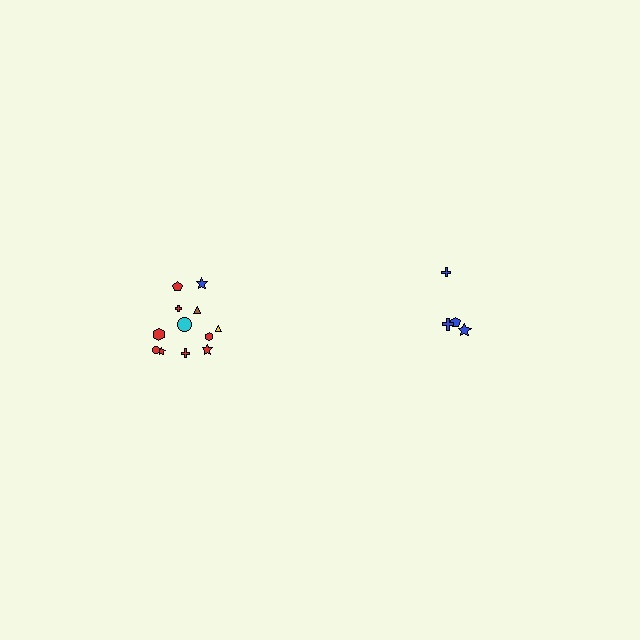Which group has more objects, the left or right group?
The left group.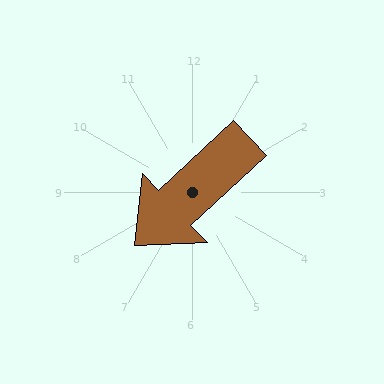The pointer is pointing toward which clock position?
Roughly 8 o'clock.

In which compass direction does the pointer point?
Southwest.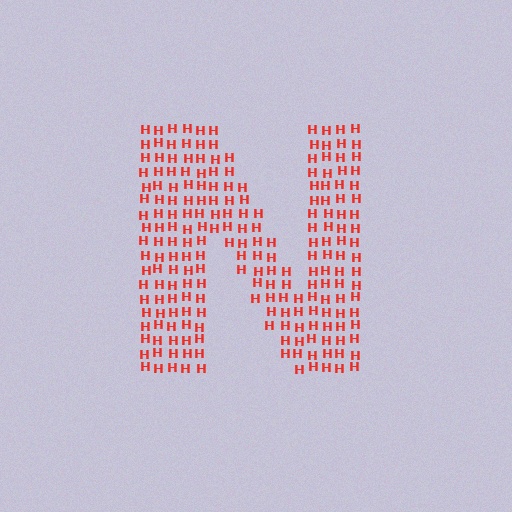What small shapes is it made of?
It is made of small letter H's.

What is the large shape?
The large shape is the letter N.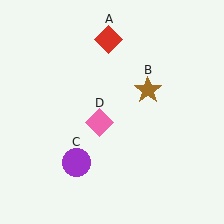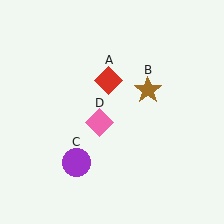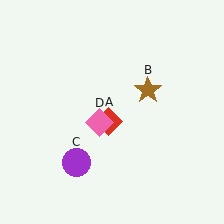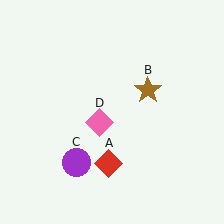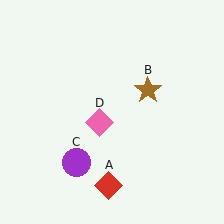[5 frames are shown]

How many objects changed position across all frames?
1 object changed position: red diamond (object A).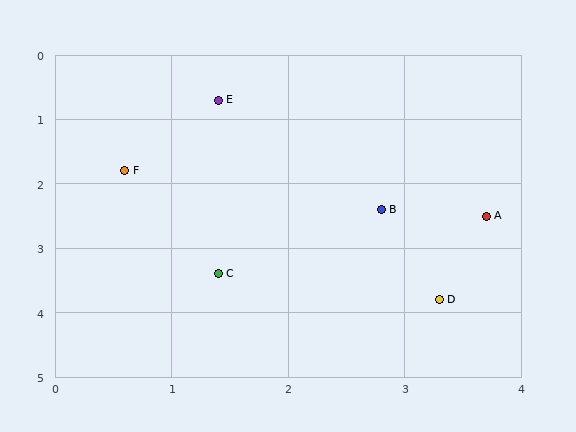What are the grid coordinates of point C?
Point C is at approximately (1.4, 3.4).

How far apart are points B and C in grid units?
Points B and C are about 1.7 grid units apart.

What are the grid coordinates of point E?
Point E is at approximately (1.4, 0.7).